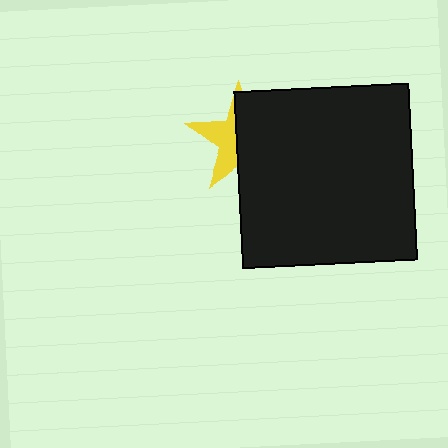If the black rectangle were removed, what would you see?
You would see the complete yellow star.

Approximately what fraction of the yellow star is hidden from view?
Roughly 60% of the yellow star is hidden behind the black rectangle.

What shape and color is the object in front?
The object in front is a black rectangle.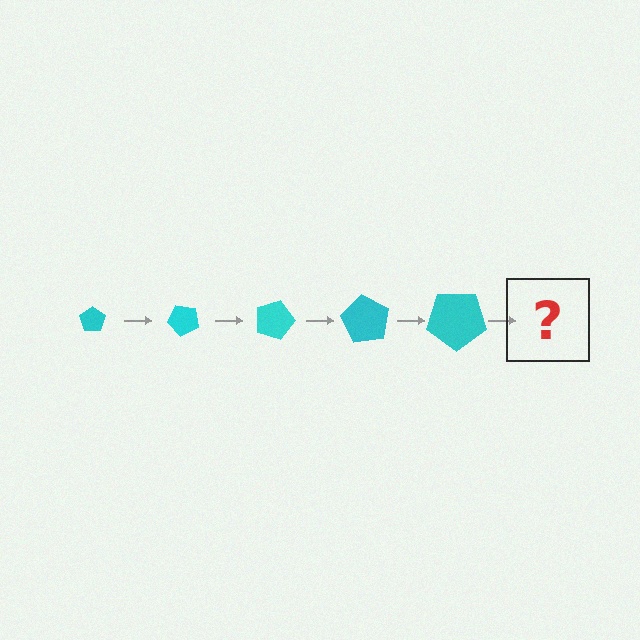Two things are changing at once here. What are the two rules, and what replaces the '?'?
The two rules are that the pentagon grows larger each step and it rotates 45 degrees each step. The '?' should be a pentagon, larger than the previous one and rotated 225 degrees from the start.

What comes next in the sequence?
The next element should be a pentagon, larger than the previous one and rotated 225 degrees from the start.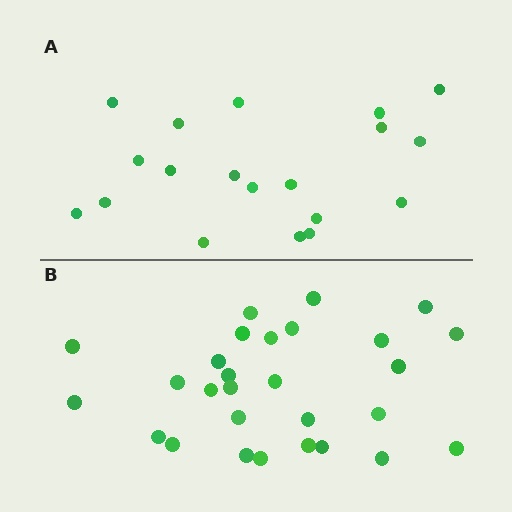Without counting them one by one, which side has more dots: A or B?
Region B (the bottom region) has more dots.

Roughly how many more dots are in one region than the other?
Region B has roughly 8 or so more dots than region A.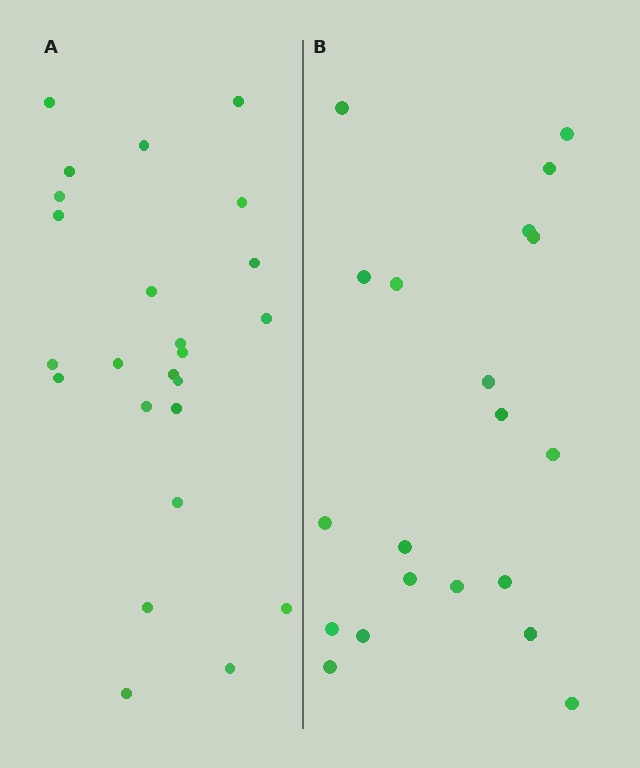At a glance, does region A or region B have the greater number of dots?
Region A (the left region) has more dots.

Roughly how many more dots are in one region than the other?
Region A has about 4 more dots than region B.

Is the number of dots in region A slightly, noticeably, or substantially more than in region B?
Region A has only slightly more — the two regions are fairly close. The ratio is roughly 1.2 to 1.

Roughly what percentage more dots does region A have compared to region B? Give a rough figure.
About 20% more.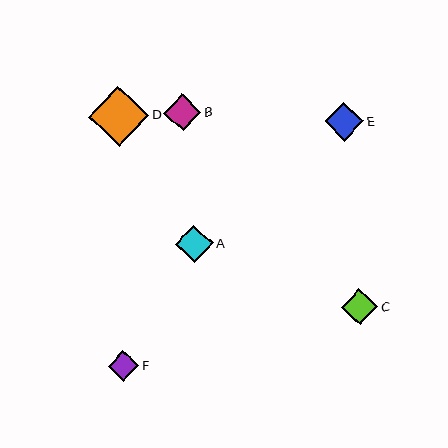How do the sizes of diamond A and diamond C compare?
Diamond A and diamond C are approximately the same size.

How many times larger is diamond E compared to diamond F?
Diamond E is approximately 1.3 times the size of diamond F.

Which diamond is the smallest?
Diamond F is the smallest with a size of approximately 30 pixels.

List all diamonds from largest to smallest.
From largest to smallest: D, E, A, B, C, F.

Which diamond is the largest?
Diamond D is the largest with a size of approximately 60 pixels.